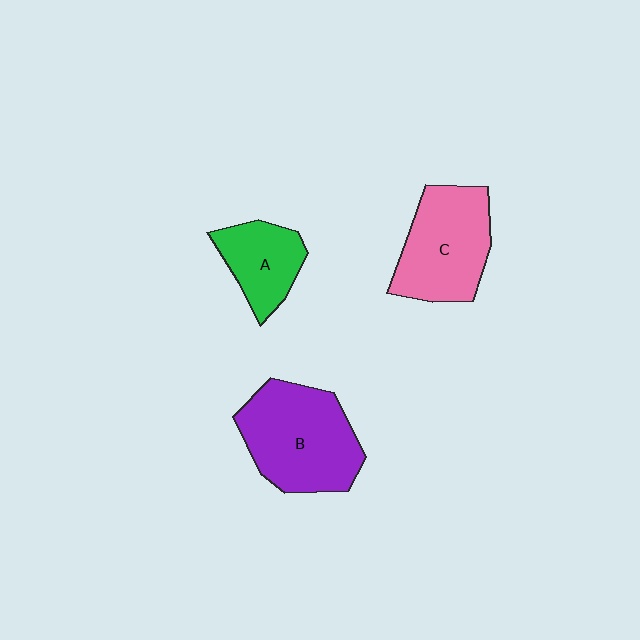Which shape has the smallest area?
Shape A (green).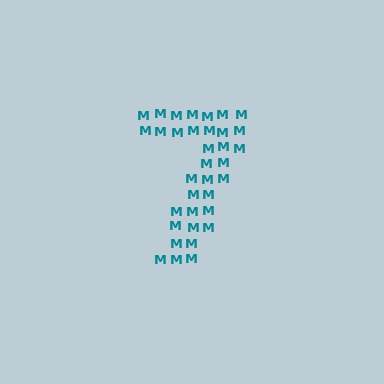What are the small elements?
The small elements are letter M's.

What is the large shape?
The large shape is the digit 7.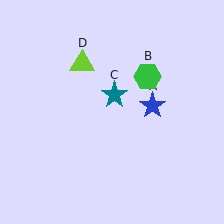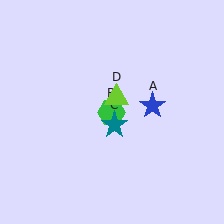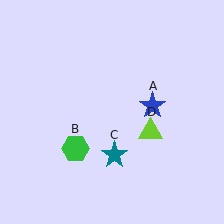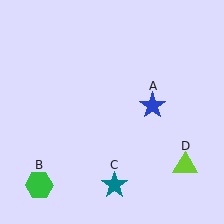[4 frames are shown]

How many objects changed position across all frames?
3 objects changed position: green hexagon (object B), teal star (object C), lime triangle (object D).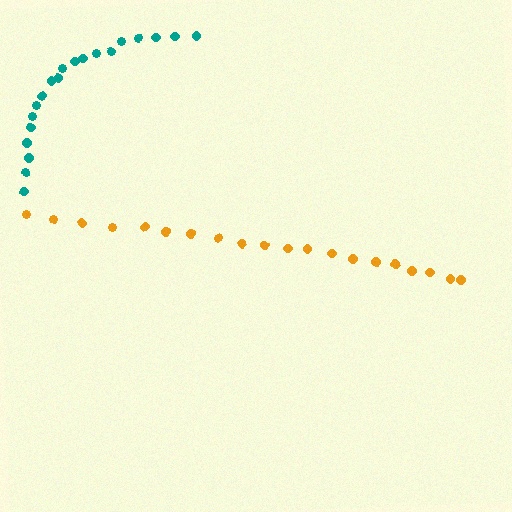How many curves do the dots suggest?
There are 2 distinct paths.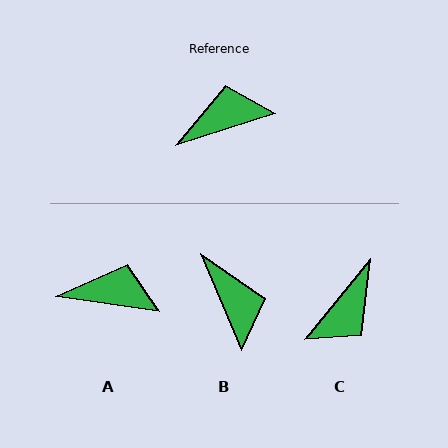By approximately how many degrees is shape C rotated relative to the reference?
Approximately 147 degrees clockwise.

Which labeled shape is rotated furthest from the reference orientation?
C, about 147 degrees away.